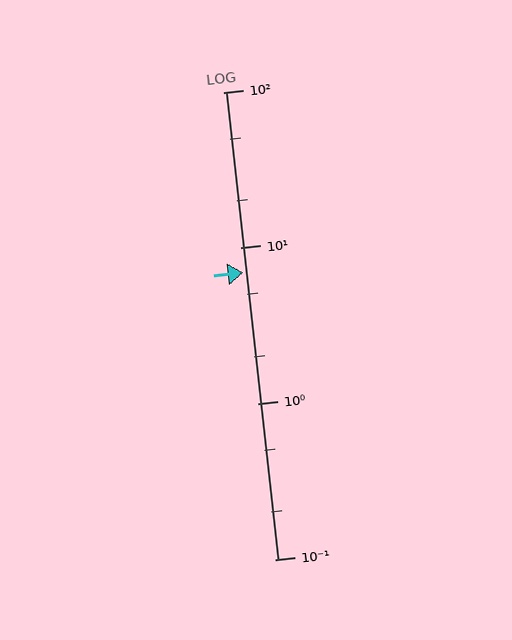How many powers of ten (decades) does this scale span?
The scale spans 3 decades, from 0.1 to 100.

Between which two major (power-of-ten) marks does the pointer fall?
The pointer is between 1 and 10.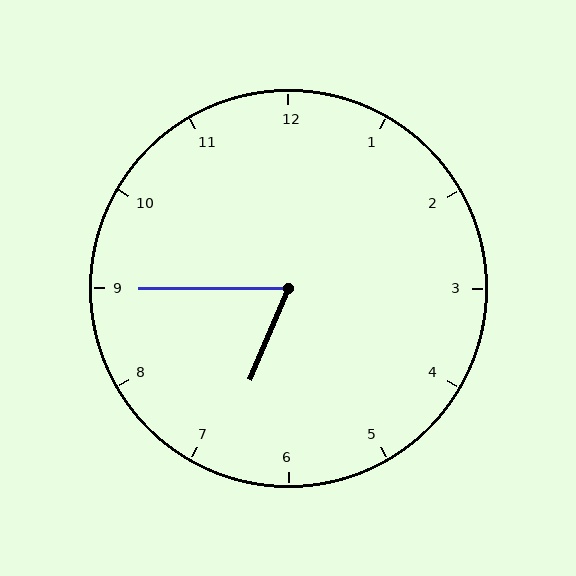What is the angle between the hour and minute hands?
Approximately 68 degrees.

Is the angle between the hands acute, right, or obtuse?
It is acute.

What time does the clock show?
6:45.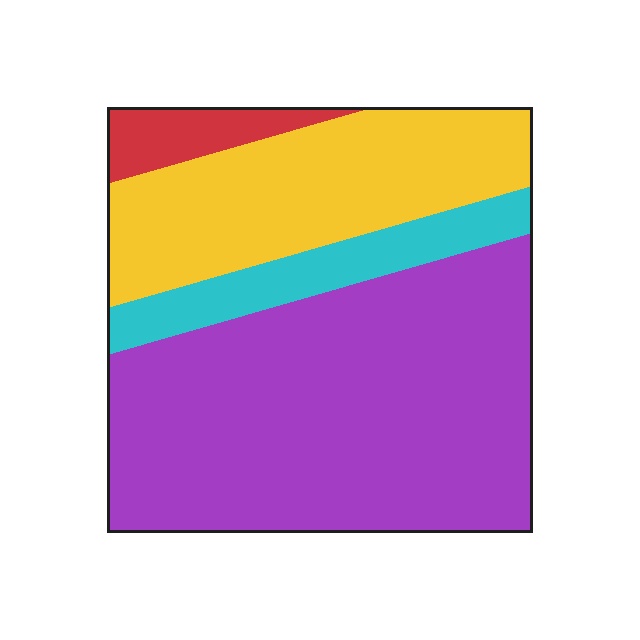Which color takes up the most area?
Purple, at roughly 55%.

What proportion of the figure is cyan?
Cyan covers around 10% of the figure.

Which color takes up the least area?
Red, at roughly 5%.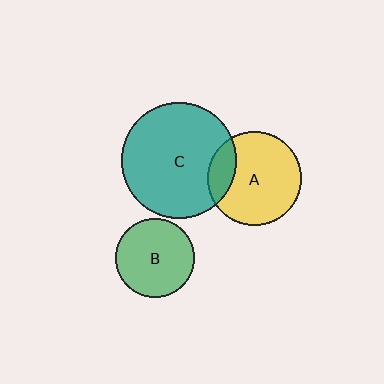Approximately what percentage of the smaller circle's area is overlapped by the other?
Approximately 20%.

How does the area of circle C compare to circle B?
Approximately 2.1 times.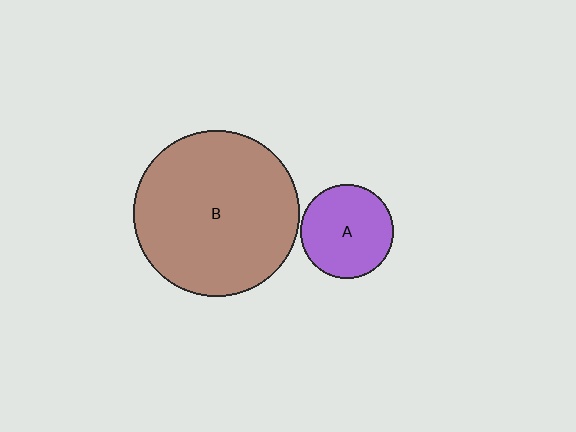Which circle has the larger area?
Circle B (brown).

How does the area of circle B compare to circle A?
Approximately 3.2 times.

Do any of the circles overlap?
No, none of the circles overlap.